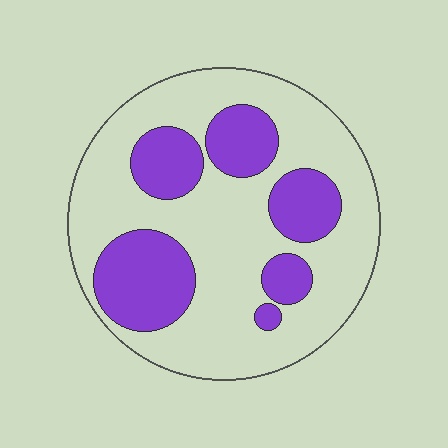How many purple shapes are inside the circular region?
6.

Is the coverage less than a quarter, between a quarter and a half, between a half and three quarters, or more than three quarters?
Between a quarter and a half.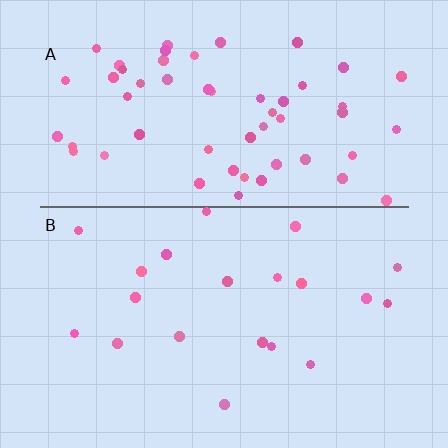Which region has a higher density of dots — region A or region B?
A (the top).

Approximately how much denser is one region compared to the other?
Approximately 2.8× — region A over region B.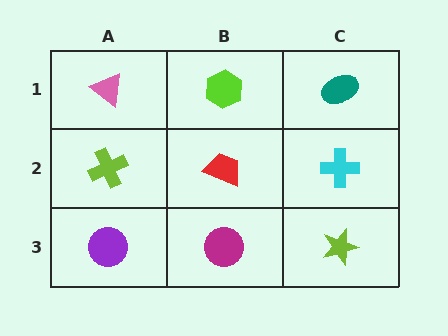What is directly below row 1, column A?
A lime cross.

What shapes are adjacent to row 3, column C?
A cyan cross (row 2, column C), a magenta circle (row 3, column B).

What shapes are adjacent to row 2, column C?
A teal ellipse (row 1, column C), a lime star (row 3, column C), a red trapezoid (row 2, column B).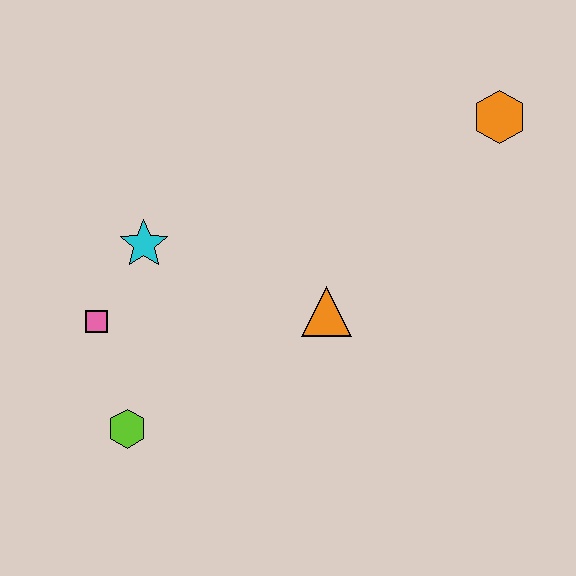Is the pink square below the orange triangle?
Yes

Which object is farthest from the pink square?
The orange hexagon is farthest from the pink square.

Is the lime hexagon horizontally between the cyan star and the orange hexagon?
No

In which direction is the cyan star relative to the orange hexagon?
The cyan star is to the left of the orange hexagon.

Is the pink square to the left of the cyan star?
Yes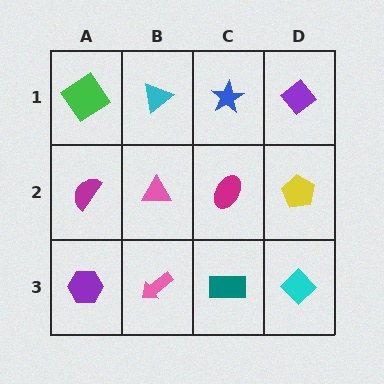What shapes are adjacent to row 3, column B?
A pink triangle (row 2, column B), a purple hexagon (row 3, column A), a teal rectangle (row 3, column C).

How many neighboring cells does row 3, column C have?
3.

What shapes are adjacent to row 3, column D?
A yellow pentagon (row 2, column D), a teal rectangle (row 3, column C).